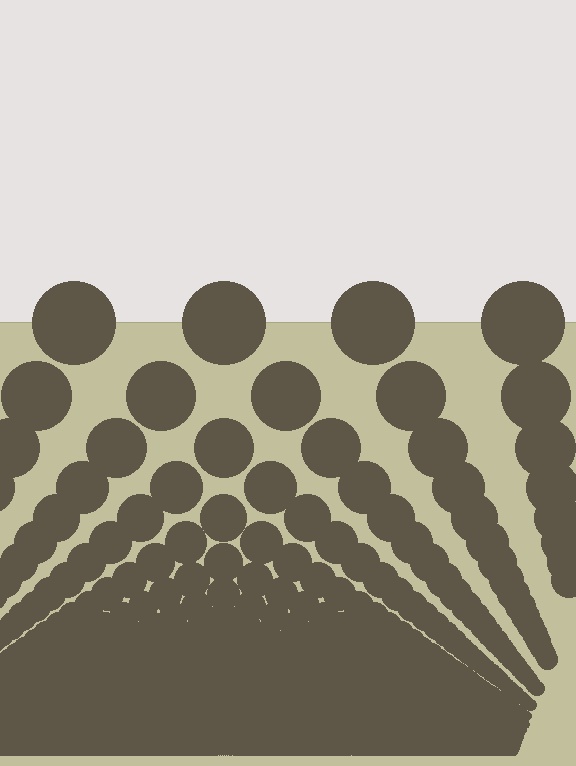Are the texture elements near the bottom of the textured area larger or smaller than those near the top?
Smaller. The gradient is inverted — elements near the bottom are smaller and denser.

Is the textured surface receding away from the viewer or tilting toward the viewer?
The surface appears to tilt toward the viewer. Texture elements get larger and sparser toward the top.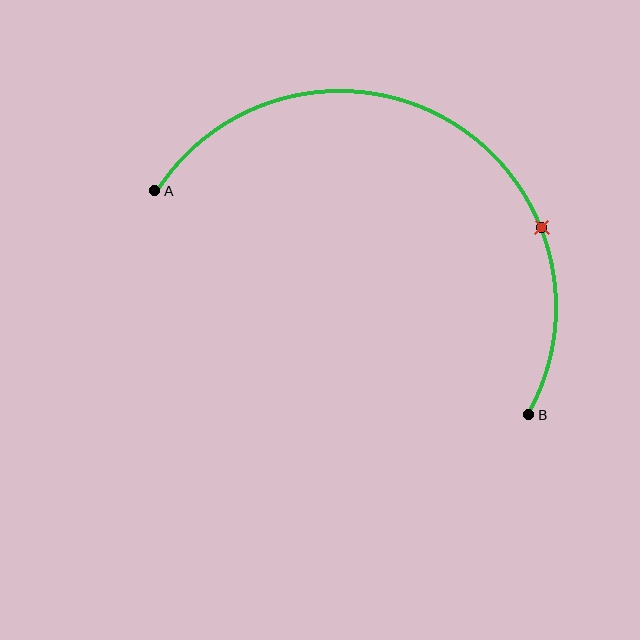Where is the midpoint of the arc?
The arc midpoint is the point on the curve farthest from the straight line joining A and B. It sits above that line.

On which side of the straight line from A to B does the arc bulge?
The arc bulges above the straight line connecting A and B.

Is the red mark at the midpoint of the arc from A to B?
No. The red mark lies on the arc but is closer to endpoint B. The arc midpoint would be at the point on the curve equidistant along the arc from both A and B.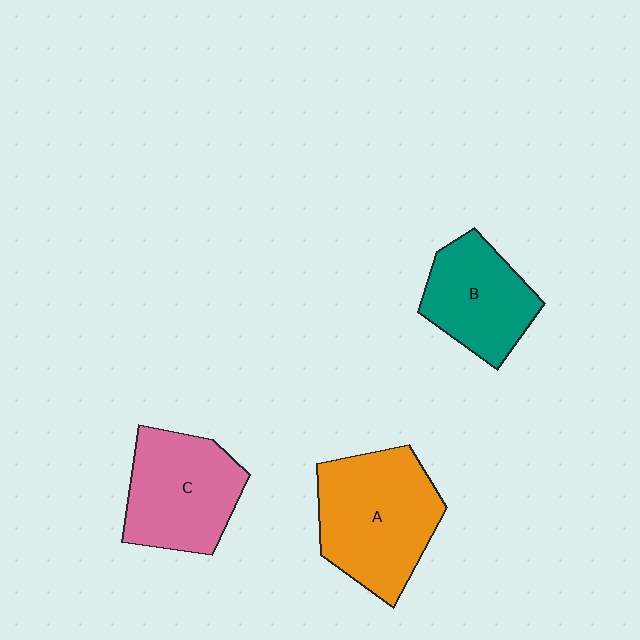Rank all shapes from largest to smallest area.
From largest to smallest: A (orange), C (pink), B (teal).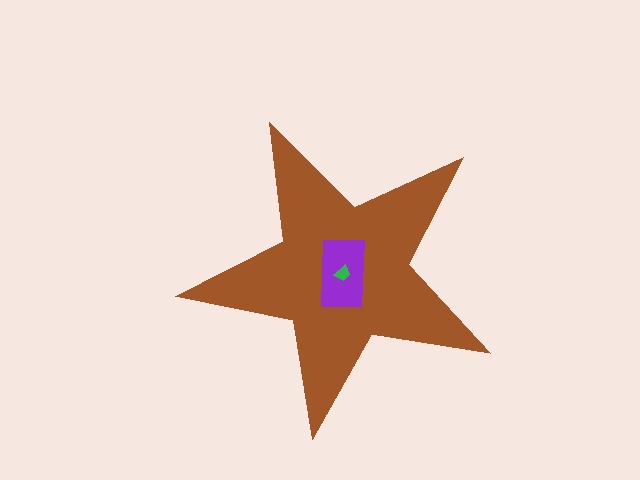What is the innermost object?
The green trapezoid.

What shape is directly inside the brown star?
The purple rectangle.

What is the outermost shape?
The brown star.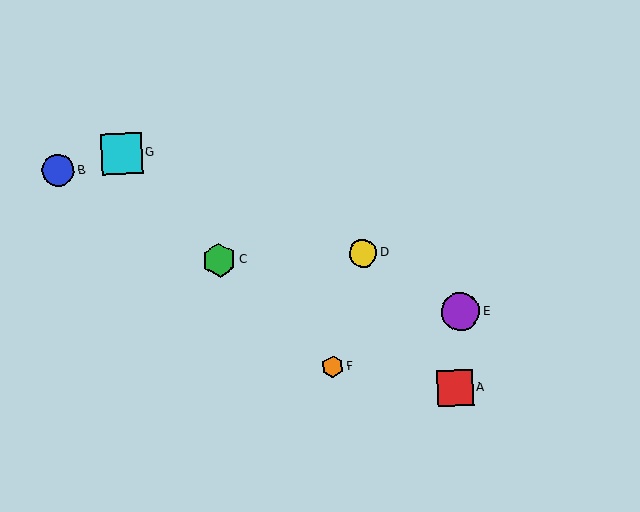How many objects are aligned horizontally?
2 objects (C, D) are aligned horizontally.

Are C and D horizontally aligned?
Yes, both are at y≈260.